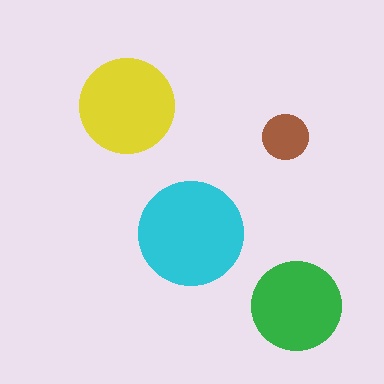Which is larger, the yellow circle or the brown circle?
The yellow one.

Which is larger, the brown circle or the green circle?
The green one.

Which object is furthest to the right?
The green circle is rightmost.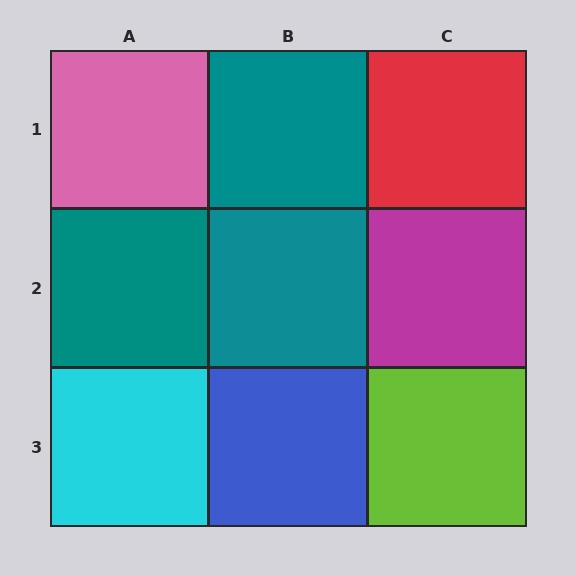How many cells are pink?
1 cell is pink.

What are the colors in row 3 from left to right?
Cyan, blue, lime.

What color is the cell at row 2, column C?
Magenta.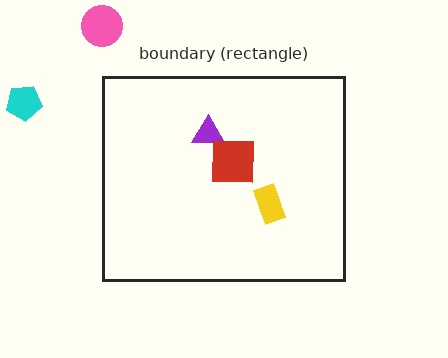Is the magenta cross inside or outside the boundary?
Inside.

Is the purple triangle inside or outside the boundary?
Inside.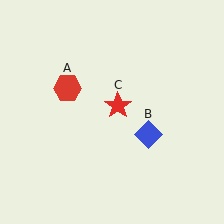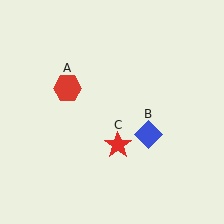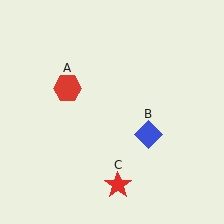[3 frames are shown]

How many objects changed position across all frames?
1 object changed position: red star (object C).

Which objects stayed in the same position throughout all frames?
Red hexagon (object A) and blue diamond (object B) remained stationary.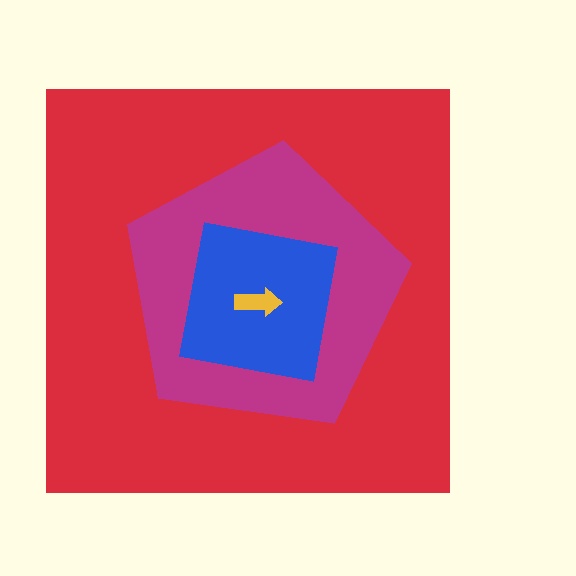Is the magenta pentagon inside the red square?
Yes.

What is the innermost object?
The yellow arrow.